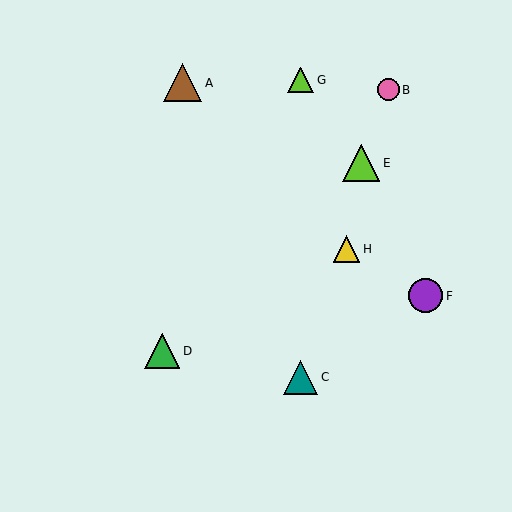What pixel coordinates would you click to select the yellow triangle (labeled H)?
Click at (347, 249) to select the yellow triangle H.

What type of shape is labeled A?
Shape A is a brown triangle.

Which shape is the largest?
The brown triangle (labeled A) is the largest.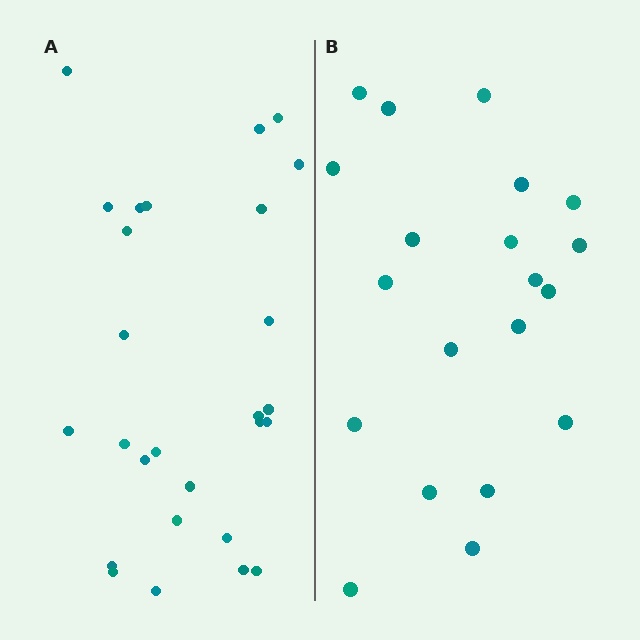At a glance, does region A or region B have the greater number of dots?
Region A (the left region) has more dots.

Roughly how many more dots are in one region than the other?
Region A has roughly 8 or so more dots than region B.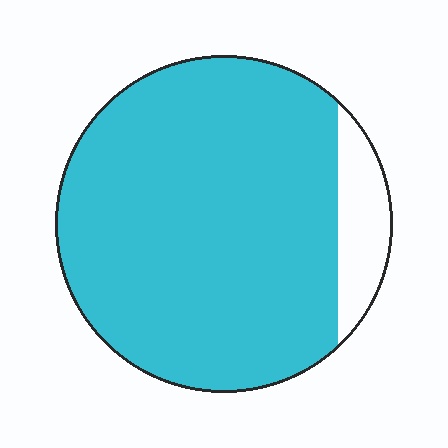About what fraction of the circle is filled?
About nine tenths (9/10).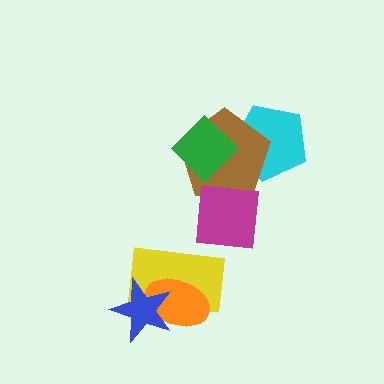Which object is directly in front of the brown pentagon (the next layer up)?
The green diamond is directly in front of the brown pentagon.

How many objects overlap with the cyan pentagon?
2 objects overlap with the cyan pentagon.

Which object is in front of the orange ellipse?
The blue star is in front of the orange ellipse.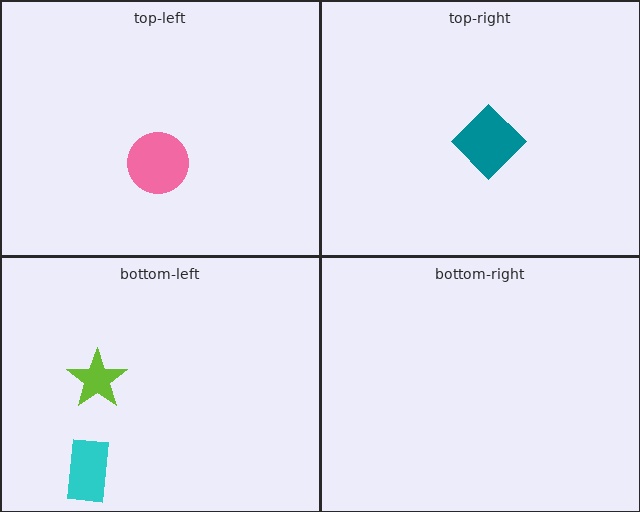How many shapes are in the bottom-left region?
2.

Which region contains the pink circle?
The top-left region.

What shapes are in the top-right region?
The teal diamond.